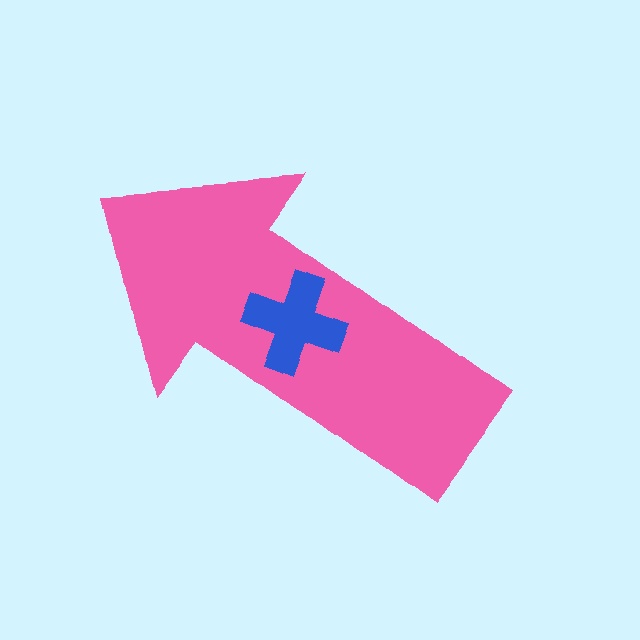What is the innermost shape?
The blue cross.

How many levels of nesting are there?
2.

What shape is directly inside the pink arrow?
The blue cross.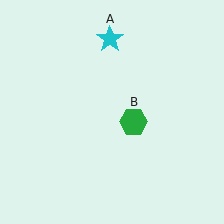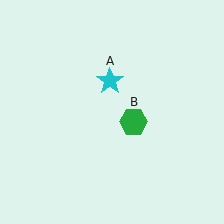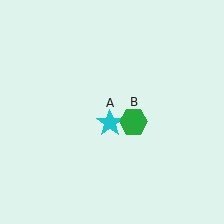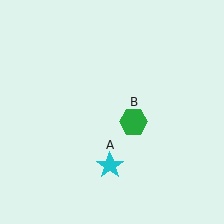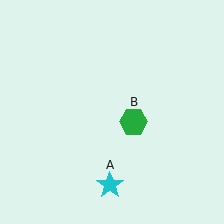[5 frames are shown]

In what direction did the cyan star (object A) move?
The cyan star (object A) moved down.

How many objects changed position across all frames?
1 object changed position: cyan star (object A).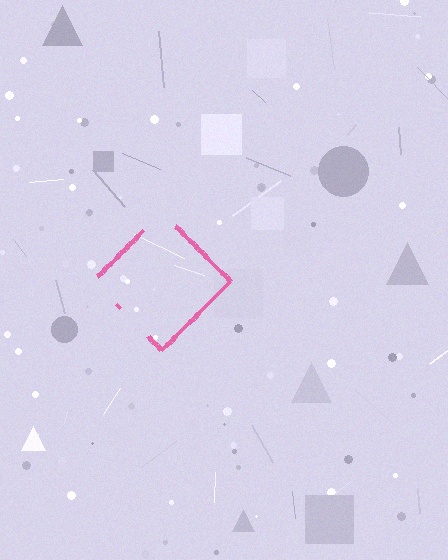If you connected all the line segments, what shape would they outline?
They would outline a diamond.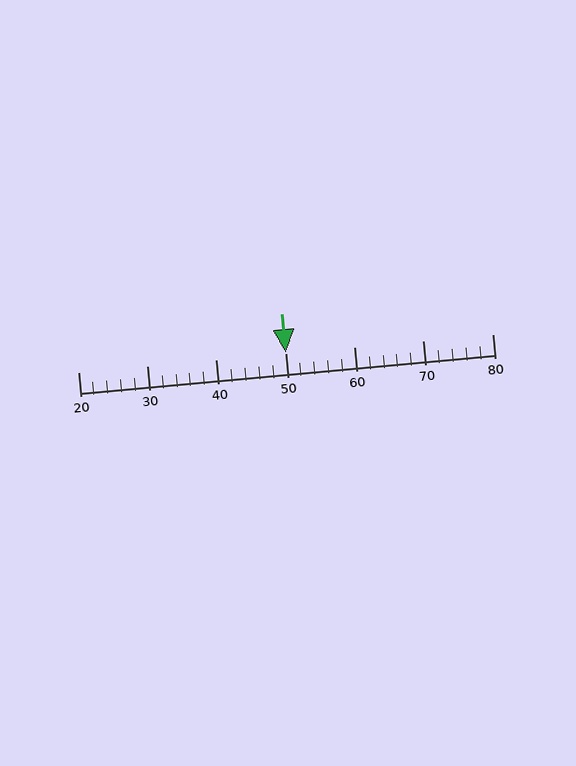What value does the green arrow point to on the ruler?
The green arrow points to approximately 50.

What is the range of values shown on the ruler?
The ruler shows values from 20 to 80.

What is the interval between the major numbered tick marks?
The major tick marks are spaced 10 units apart.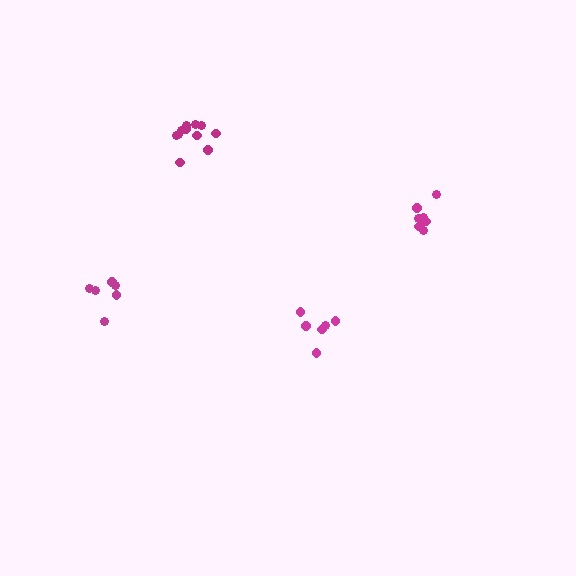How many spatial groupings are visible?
There are 4 spatial groupings.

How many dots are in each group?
Group 1: 7 dots, Group 2: 6 dots, Group 3: 6 dots, Group 4: 11 dots (30 total).